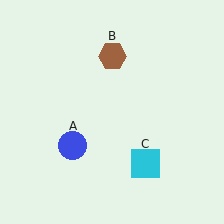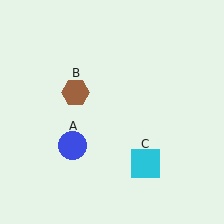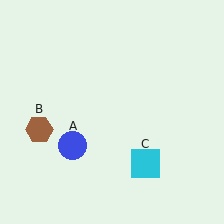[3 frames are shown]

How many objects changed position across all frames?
1 object changed position: brown hexagon (object B).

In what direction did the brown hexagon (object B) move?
The brown hexagon (object B) moved down and to the left.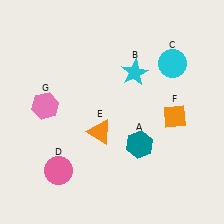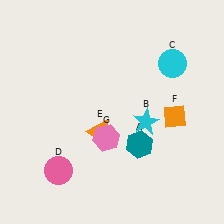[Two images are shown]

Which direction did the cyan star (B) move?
The cyan star (B) moved down.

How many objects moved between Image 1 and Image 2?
2 objects moved between the two images.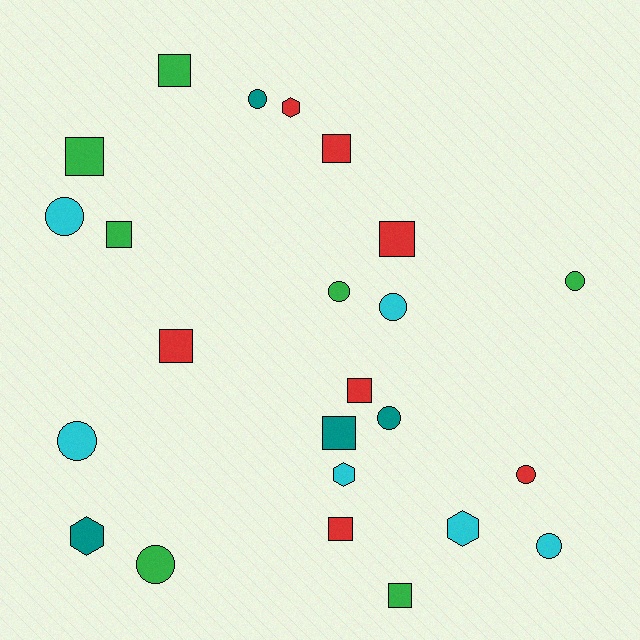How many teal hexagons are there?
There is 1 teal hexagon.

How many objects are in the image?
There are 24 objects.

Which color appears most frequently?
Green, with 7 objects.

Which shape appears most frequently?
Circle, with 10 objects.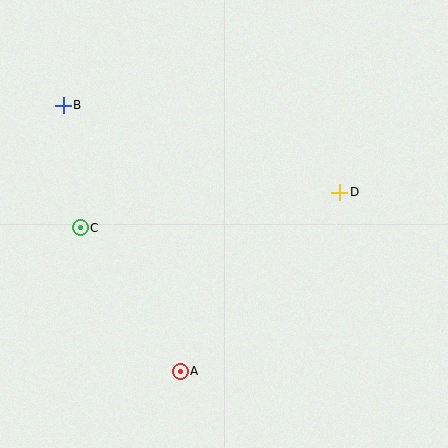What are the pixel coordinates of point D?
Point D is at (340, 192).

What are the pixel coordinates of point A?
Point A is at (180, 372).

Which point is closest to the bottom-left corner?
Point A is closest to the bottom-left corner.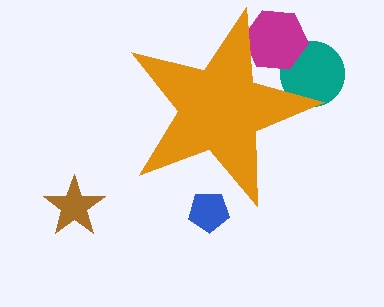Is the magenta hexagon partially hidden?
Yes, the magenta hexagon is partially hidden behind the orange star.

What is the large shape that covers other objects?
An orange star.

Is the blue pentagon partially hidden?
Yes, the blue pentagon is partially hidden behind the orange star.